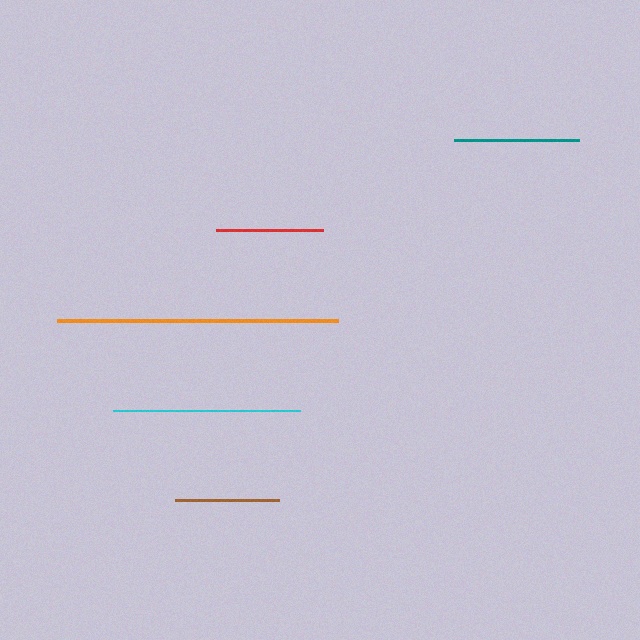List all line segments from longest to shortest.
From longest to shortest: orange, cyan, teal, red, brown.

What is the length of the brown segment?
The brown segment is approximately 105 pixels long.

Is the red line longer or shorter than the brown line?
The red line is longer than the brown line.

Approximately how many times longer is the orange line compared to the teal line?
The orange line is approximately 2.3 times the length of the teal line.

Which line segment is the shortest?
The brown line is the shortest at approximately 105 pixels.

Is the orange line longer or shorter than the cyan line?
The orange line is longer than the cyan line.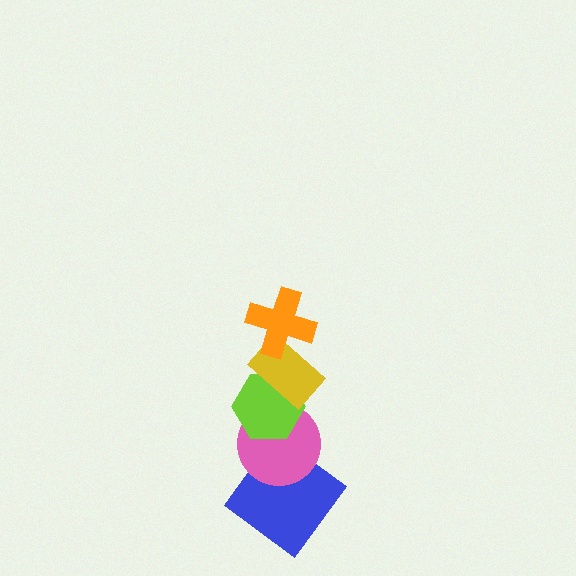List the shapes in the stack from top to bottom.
From top to bottom: the orange cross, the yellow rectangle, the lime hexagon, the pink circle, the blue diamond.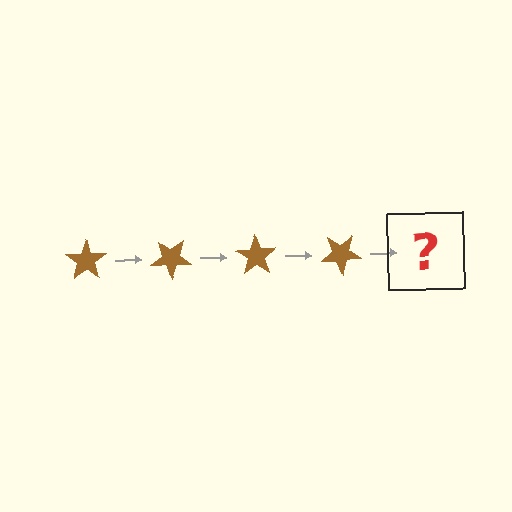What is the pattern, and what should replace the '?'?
The pattern is that the star rotates 35 degrees each step. The '?' should be a brown star rotated 140 degrees.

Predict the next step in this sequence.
The next step is a brown star rotated 140 degrees.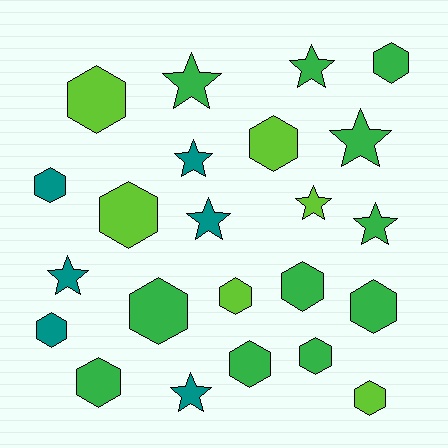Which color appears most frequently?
Green, with 11 objects.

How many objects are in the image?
There are 23 objects.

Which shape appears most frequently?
Hexagon, with 14 objects.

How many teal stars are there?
There are 4 teal stars.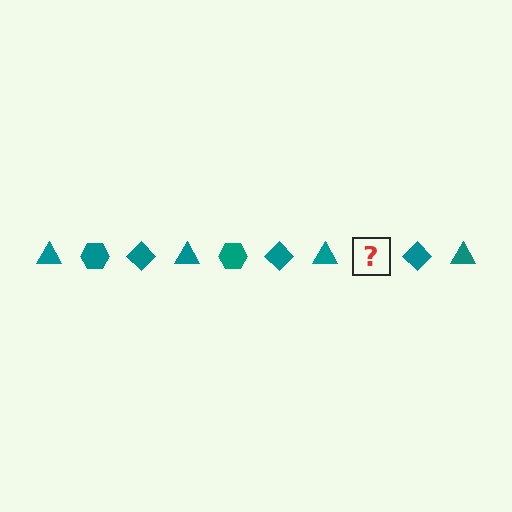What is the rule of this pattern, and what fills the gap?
The rule is that the pattern cycles through triangle, hexagon, diamond shapes in teal. The gap should be filled with a teal hexagon.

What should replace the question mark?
The question mark should be replaced with a teal hexagon.